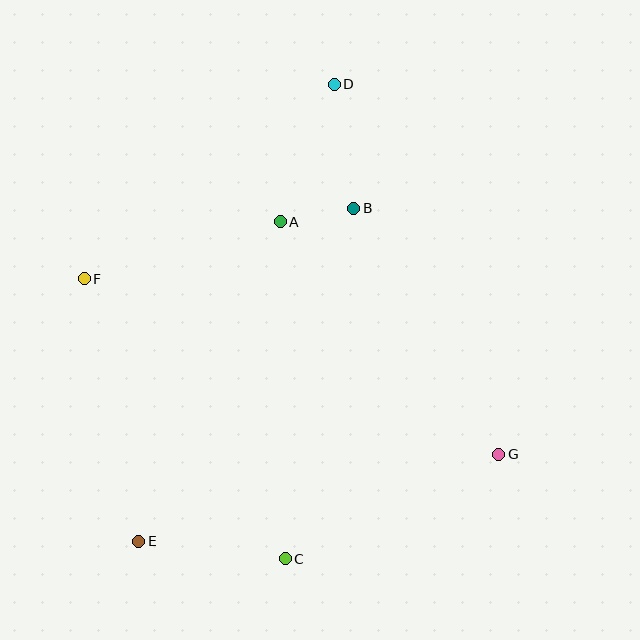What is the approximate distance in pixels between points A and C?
The distance between A and C is approximately 337 pixels.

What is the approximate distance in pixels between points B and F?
The distance between B and F is approximately 279 pixels.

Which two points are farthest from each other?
Points D and E are farthest from each other.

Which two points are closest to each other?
Points A and B are closest to each other.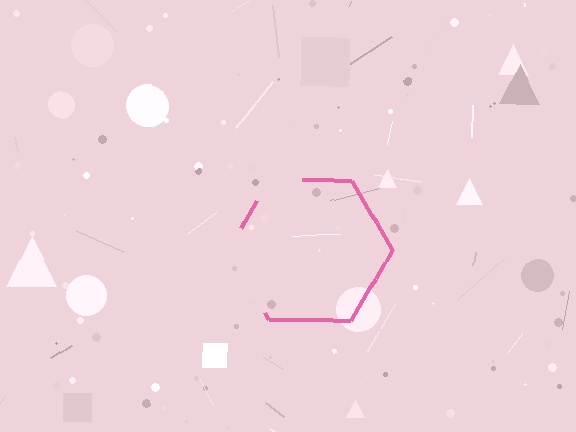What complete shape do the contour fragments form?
The contour fragments form a hexagon.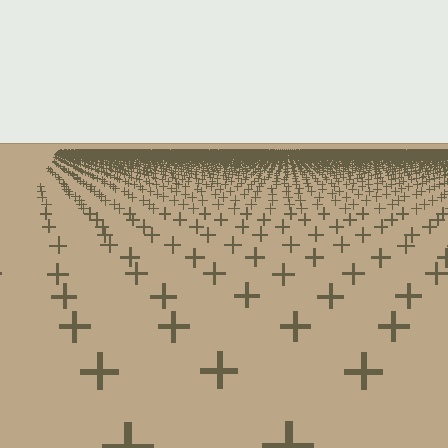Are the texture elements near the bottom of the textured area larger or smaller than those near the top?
Larger. Near the bottom, elements are closer to the viewer and appear at a bigger on-screen size.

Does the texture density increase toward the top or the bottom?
Density increases toward the top.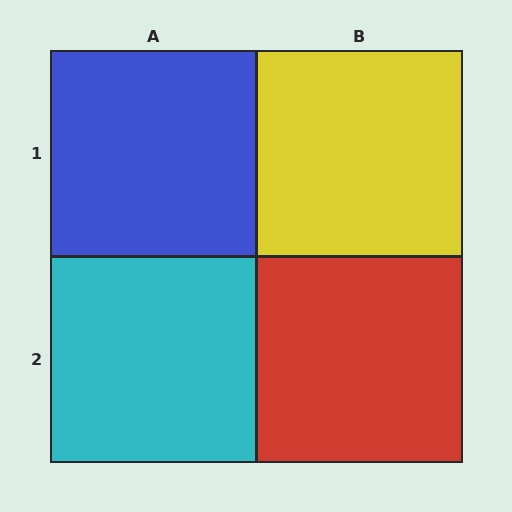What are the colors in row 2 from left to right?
Cyan, red.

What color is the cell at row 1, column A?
Blue.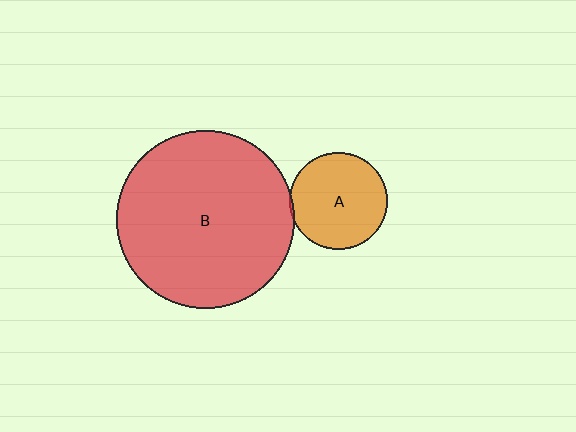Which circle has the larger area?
Circle B (red).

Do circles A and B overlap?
Yes.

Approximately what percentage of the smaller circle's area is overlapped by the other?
Approximately 5%.